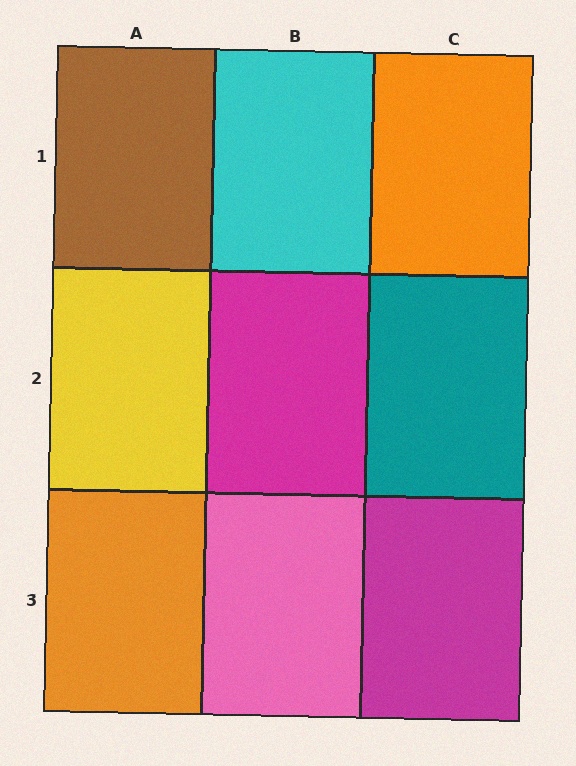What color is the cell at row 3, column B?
Pink.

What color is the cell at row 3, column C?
Magenta.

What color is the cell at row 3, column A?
Orange.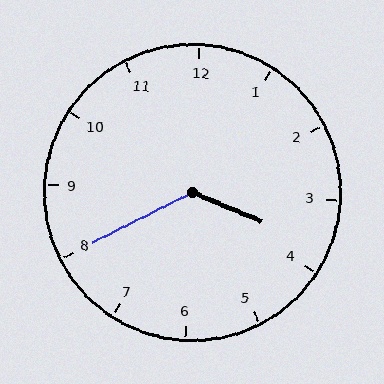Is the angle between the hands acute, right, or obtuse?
It is obtuse.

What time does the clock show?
3:40.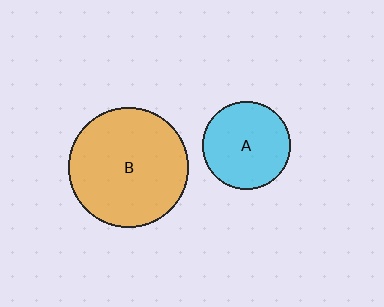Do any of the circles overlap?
No, none of the circles overlap.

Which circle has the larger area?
Circle B (orange).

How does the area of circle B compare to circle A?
Approximately 1.8 times.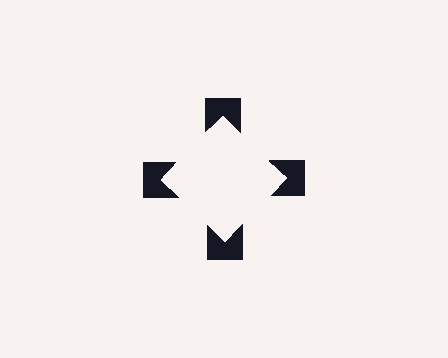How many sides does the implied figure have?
4 sides.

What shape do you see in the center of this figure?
An illusory square — its edges are inferred from the aligned wedge cuts in the notched squares, not physically drawn.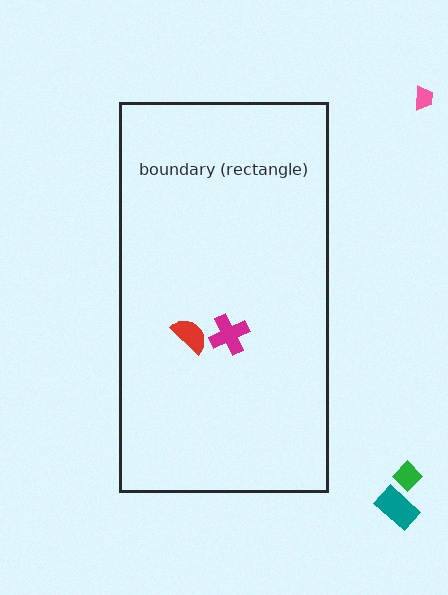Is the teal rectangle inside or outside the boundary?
Outside.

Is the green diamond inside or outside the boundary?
Outside.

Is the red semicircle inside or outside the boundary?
Inside.